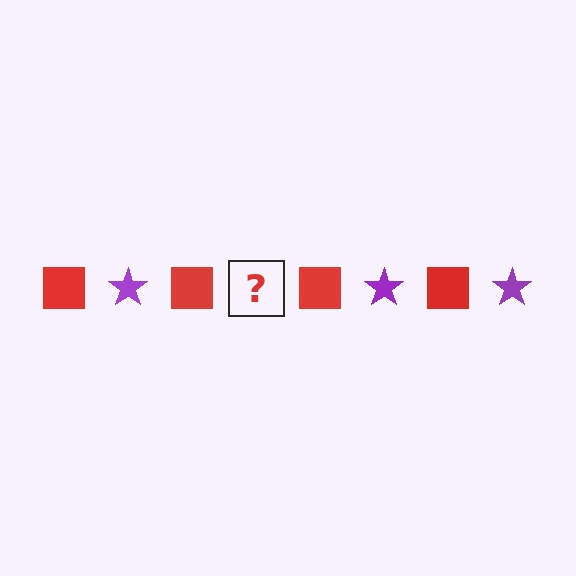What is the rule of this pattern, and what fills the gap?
The rule is that the pattern alternates between red square and purple star. The gap should be filled with a purple star.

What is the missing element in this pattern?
The missing element is a purple star.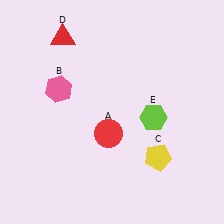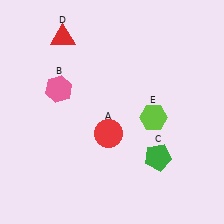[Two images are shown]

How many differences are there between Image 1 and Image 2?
There is 1 difference between the two images.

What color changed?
The pentagon (C) changed from yellow in Image 1 to green in Image 2.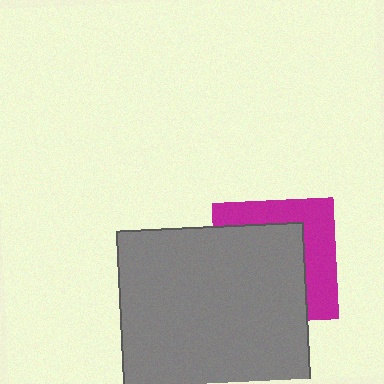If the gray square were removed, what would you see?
You would see the complete magenta square.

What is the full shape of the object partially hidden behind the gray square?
The partially hidden object is a magenta square.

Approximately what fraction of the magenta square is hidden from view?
Roughly 59% of the magenta square is hidden behind the gray square.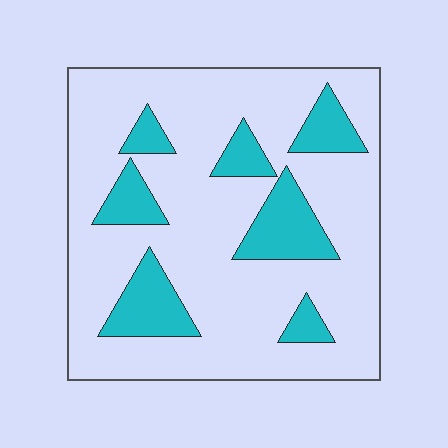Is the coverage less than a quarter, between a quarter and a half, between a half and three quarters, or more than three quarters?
Less than a quarter.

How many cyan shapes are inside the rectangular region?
7.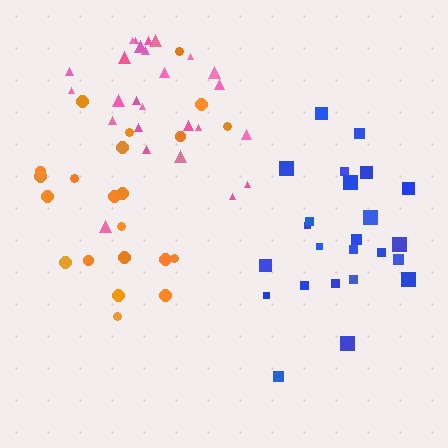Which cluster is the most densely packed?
Pink.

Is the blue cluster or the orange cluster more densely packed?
Blue.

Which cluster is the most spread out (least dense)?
Orange.